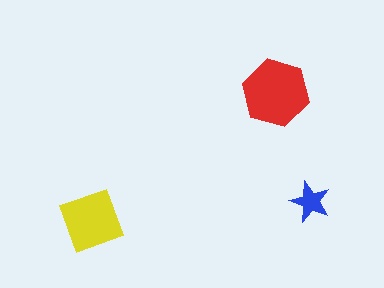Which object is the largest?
The red hexagon.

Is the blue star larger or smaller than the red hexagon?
Smaller.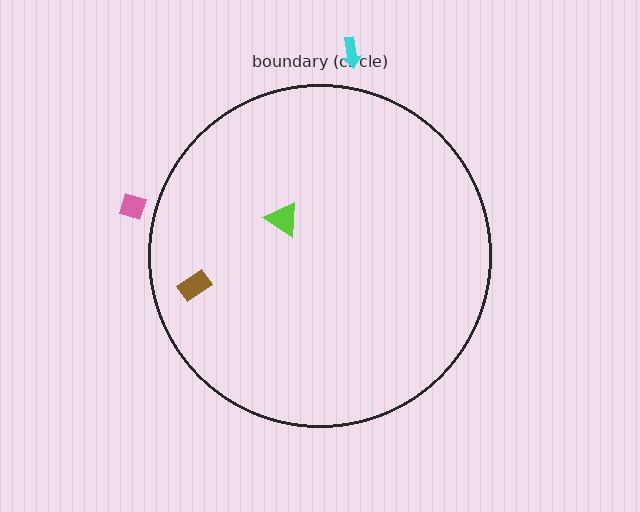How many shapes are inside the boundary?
2 inside, 2 outside.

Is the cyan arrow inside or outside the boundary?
Outside.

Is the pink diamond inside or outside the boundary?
Outside.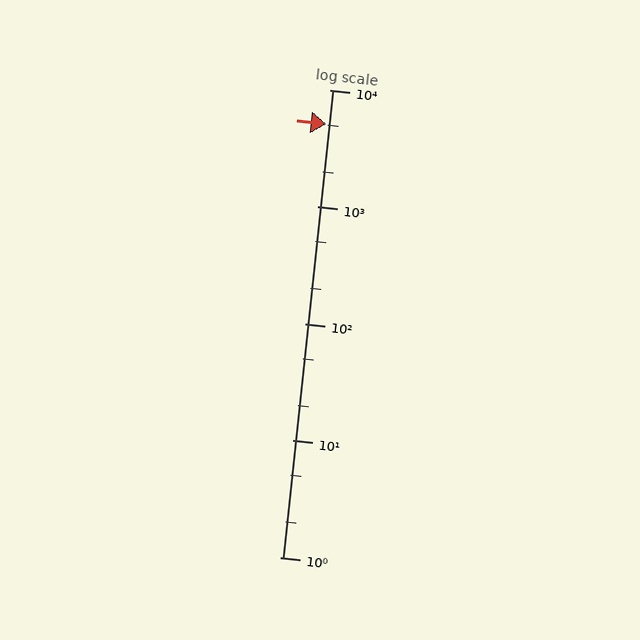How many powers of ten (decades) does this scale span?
The scale spans 4 decades, from 1 to 10000.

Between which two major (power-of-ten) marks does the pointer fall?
The pointer is between 1000 and 10000.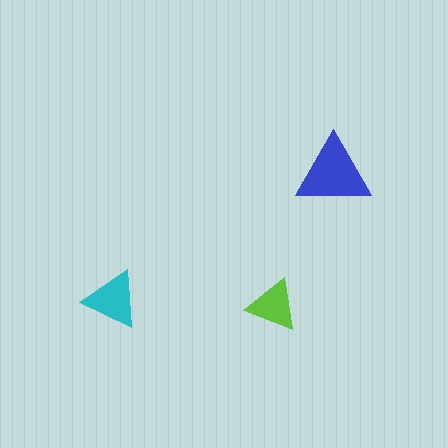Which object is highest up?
The blue triangle is topmost.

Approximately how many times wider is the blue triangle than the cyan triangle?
About 1.5 times wider.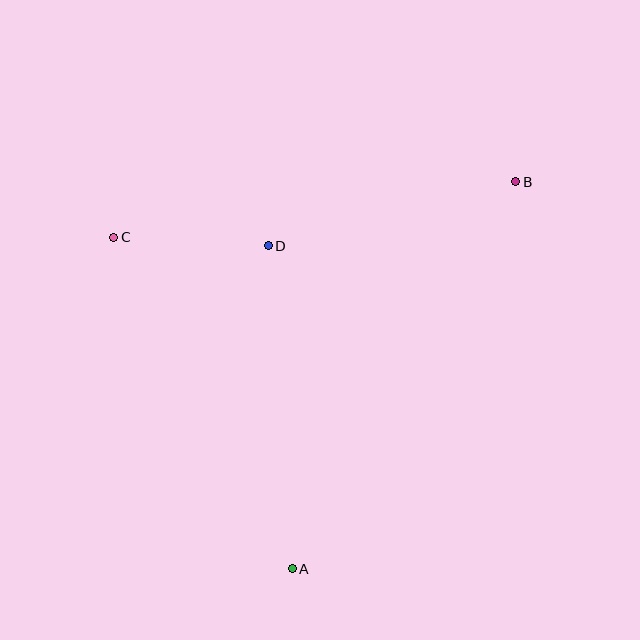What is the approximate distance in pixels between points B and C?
The distance between B and C is approximately 406 pixels.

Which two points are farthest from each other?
Points A and B are farthest from each other.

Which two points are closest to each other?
Points C and D are closest to each other.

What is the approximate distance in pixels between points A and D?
The distance between A and D is approximately 324 pixels.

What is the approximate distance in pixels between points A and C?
The distance between A and C is approximately 376 pixels.